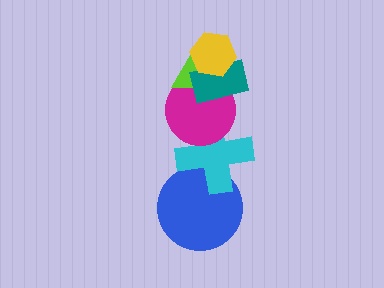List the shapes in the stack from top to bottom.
From top to bottom: the yellow hexagon, the teal rectangle, the lime triangle, the magenta circle, the cyan cross, the blue circle.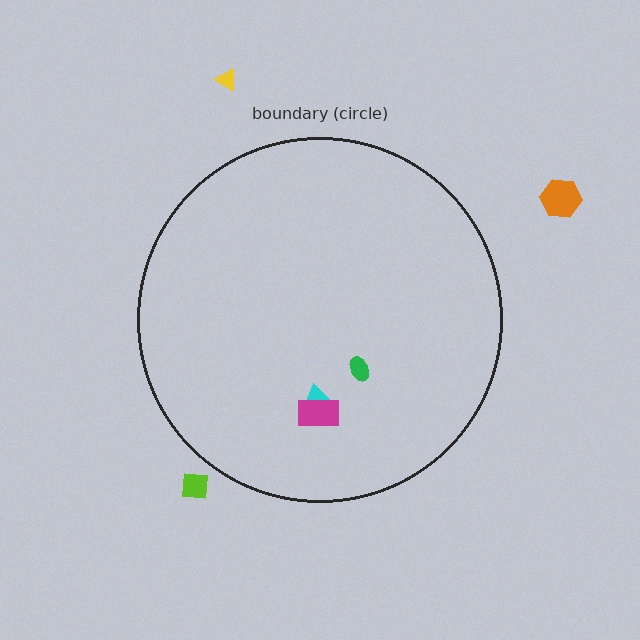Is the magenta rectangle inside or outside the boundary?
Inside.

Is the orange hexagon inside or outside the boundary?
Outside.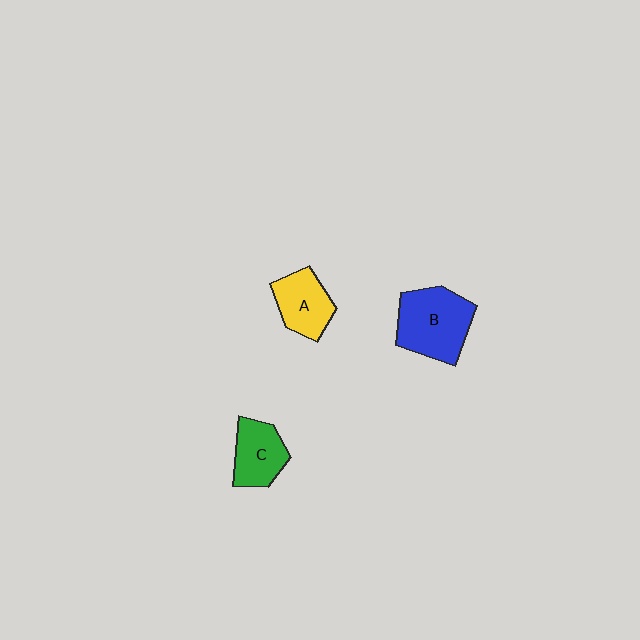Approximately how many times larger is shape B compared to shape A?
Approximately 1.5 times.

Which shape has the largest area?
Shape B (blue).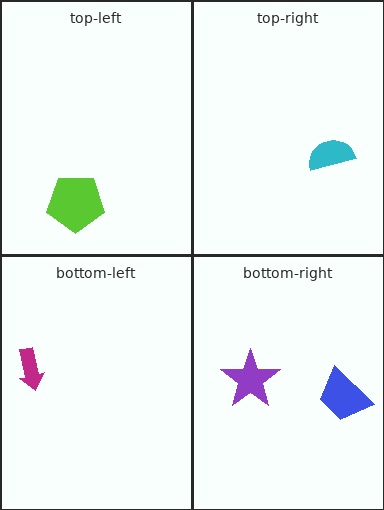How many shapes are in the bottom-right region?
2.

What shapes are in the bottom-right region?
The purple star, the blue trapezoid.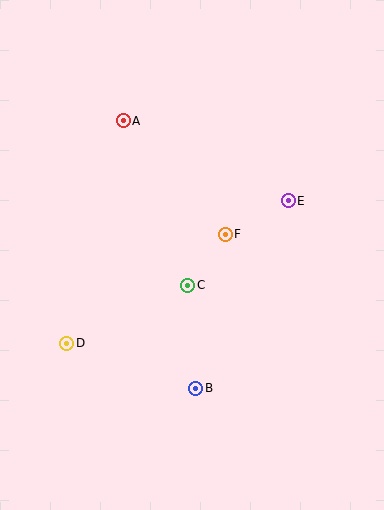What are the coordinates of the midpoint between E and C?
The midpoint between E and C is at (238, 243).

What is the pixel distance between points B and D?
The distance between B and D is 137 pixels.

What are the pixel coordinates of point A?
Point A is at (123, 121).